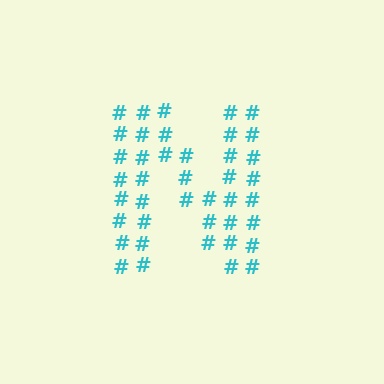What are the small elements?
The small elements are hash symbols.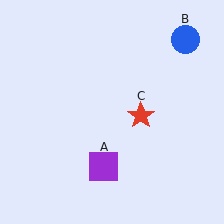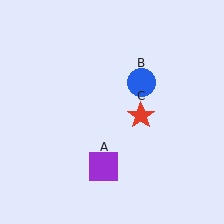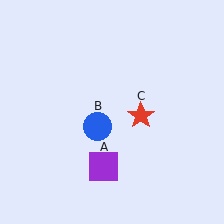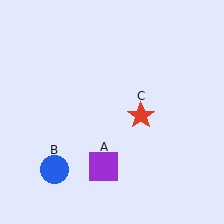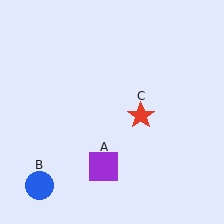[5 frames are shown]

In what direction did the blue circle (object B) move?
The blue circle (object B) moved down and to the left.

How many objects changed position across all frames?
1 object changed position: blue circle (object B).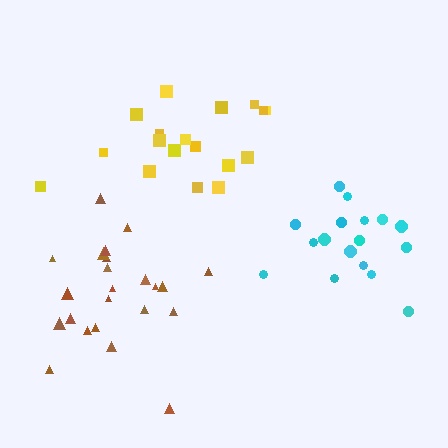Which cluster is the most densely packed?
Cyan.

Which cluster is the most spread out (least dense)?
Yellow.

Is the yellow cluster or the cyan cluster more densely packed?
Cyan.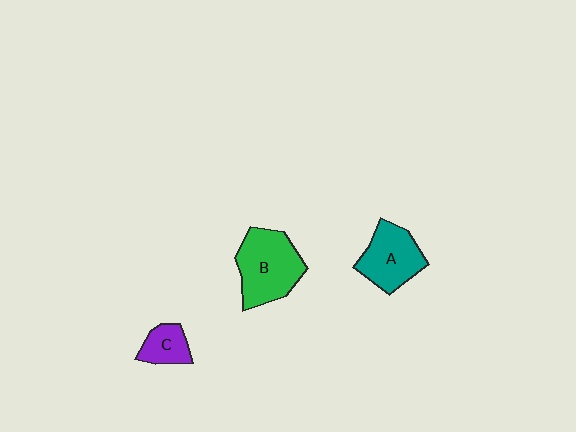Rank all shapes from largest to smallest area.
From largest to smallest: B (green), A (teal), C (purple).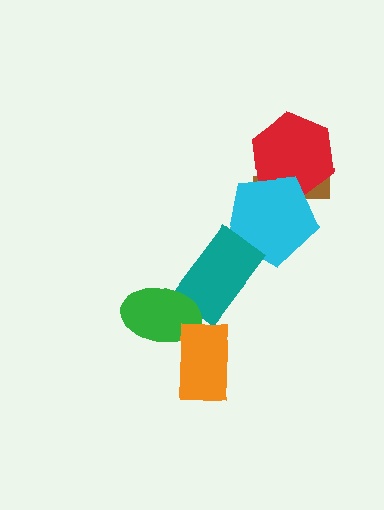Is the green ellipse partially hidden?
Yes, it is partially covered by another shape.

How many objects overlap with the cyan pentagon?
3 objects overlap with the cyan pentagon.